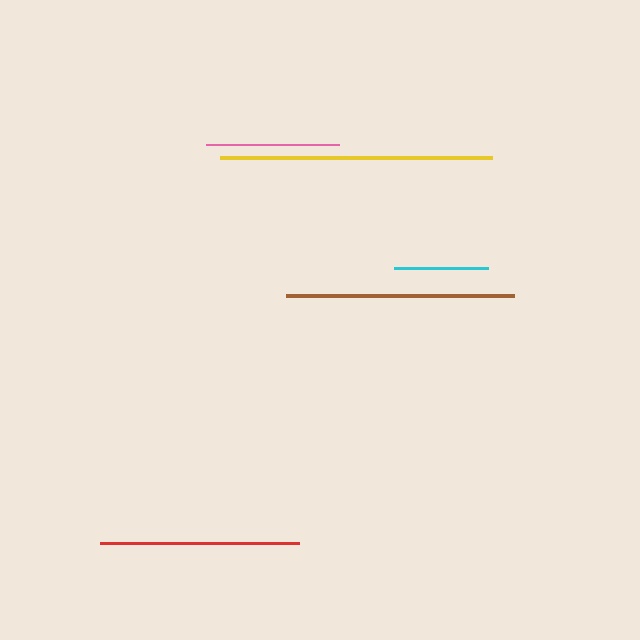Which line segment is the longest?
The yellow line is the longest at approximately 272 pixels.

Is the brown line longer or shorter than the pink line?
The brown line is longer than the pink line.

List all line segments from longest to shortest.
From longest to shortest: yellow, brown, red, pink, cyan.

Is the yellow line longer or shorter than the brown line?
The yellow line is longer than the brown line.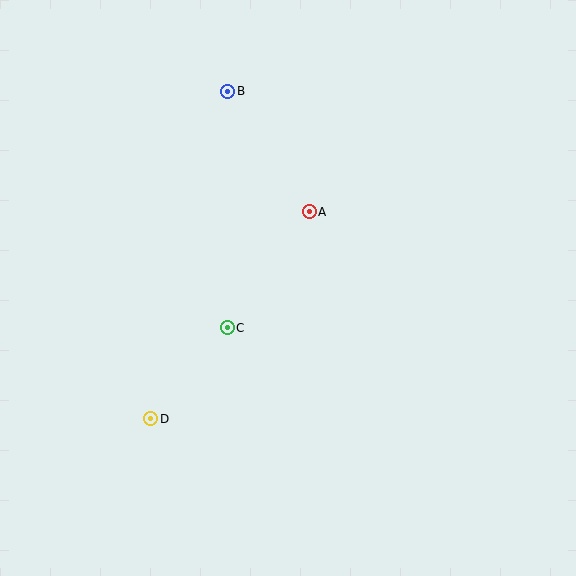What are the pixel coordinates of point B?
Point B is at (228, 91).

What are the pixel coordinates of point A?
Point A is at (309, 212).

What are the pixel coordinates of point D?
Point D is at (151, 419).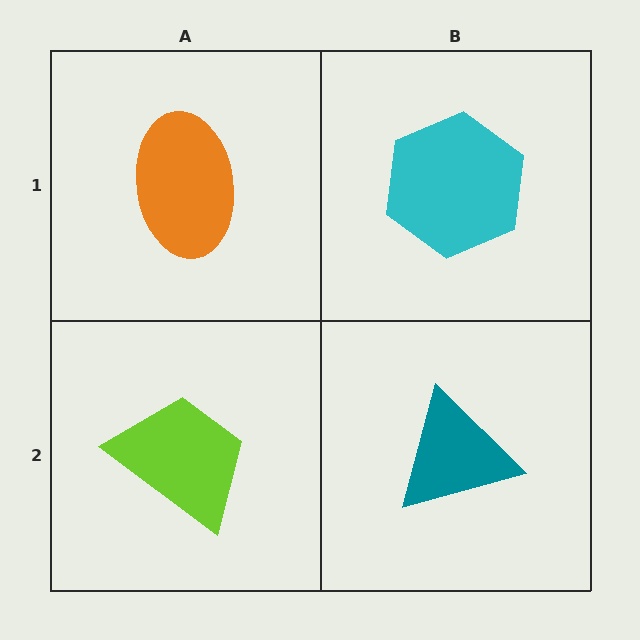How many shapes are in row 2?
2 shapes.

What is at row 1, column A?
An orange ellipse.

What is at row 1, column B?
A cyan hexagon.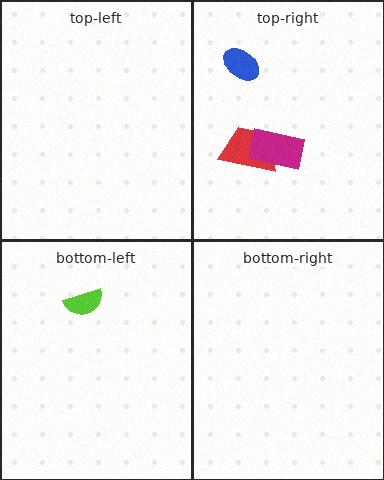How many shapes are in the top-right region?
3.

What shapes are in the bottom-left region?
The lime semicircle.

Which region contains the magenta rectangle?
The top-right region.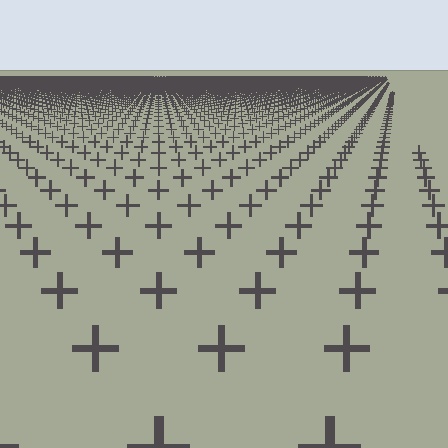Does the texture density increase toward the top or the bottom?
Density increases toward the top.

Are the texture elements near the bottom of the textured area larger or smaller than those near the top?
Larger. Near the bottom, elements are closer to the viewer and appear at a bigger on-screen size.